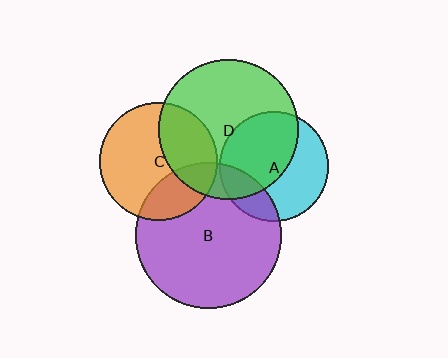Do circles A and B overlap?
Yes.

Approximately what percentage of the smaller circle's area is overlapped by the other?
Approximately 20%.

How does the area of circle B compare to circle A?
Approximately 1.8 times.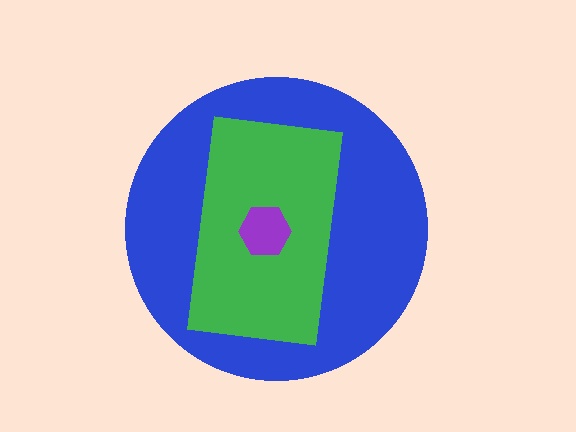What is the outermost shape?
The blue circle.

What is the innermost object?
The purple hexagon.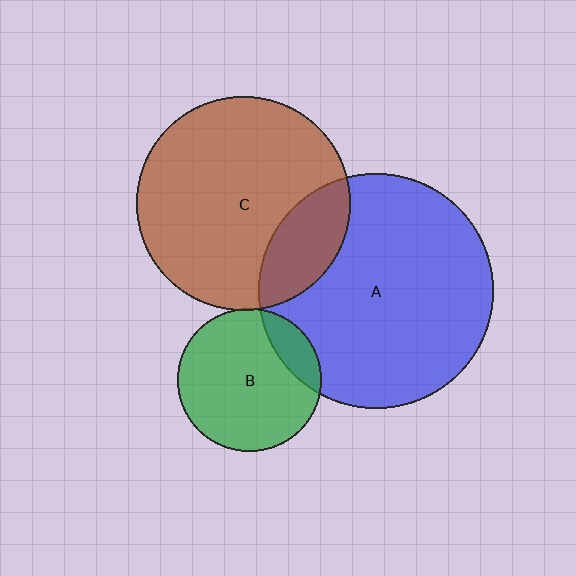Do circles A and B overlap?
Yes.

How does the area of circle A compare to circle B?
Approximately 2.7 times.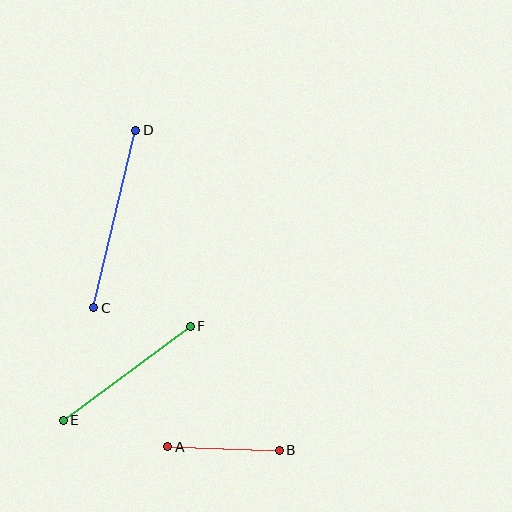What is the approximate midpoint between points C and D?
The midpoint is at approximately (115, 219) pixels.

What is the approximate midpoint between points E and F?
The midpoint is at approximately (127, 373) pixels.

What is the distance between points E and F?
The distance is approximately 158 pixels.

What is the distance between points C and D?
The distance is approximately 182 pixels.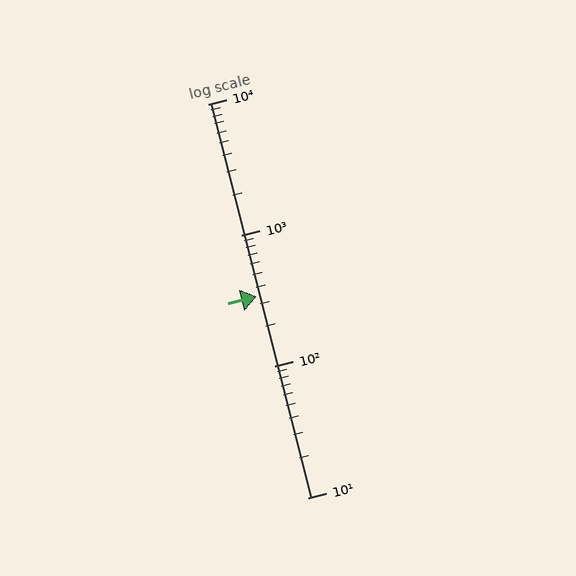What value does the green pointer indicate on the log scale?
The pointer indicates approximately 340.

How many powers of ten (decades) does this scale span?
The scale spans 3 decades, from 10 to 10000.